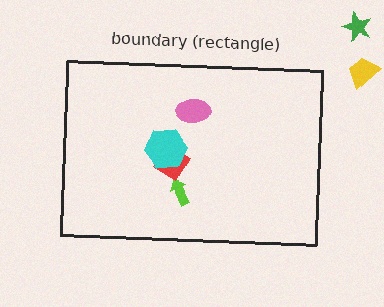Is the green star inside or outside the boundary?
Outside.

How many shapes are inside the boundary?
4 inside, 2 outside.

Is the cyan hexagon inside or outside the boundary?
Inside.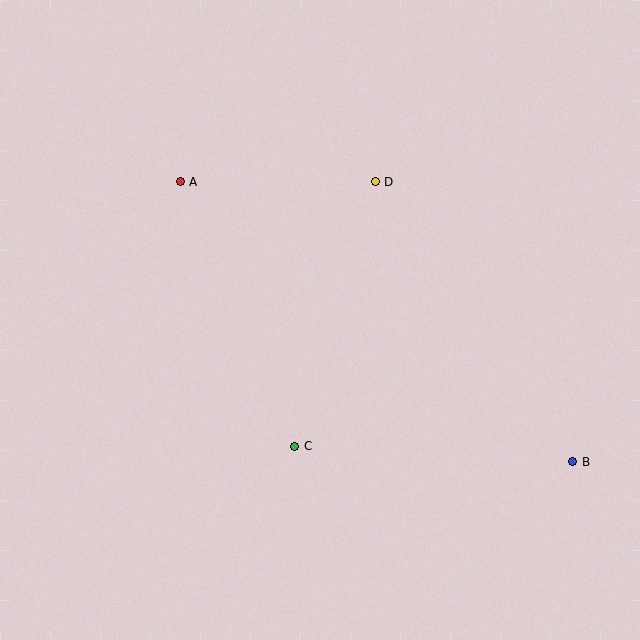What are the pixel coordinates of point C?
Point C is at (295, 446).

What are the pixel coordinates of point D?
Point D is at (375, 182).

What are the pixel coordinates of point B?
Point B is at (573, 462).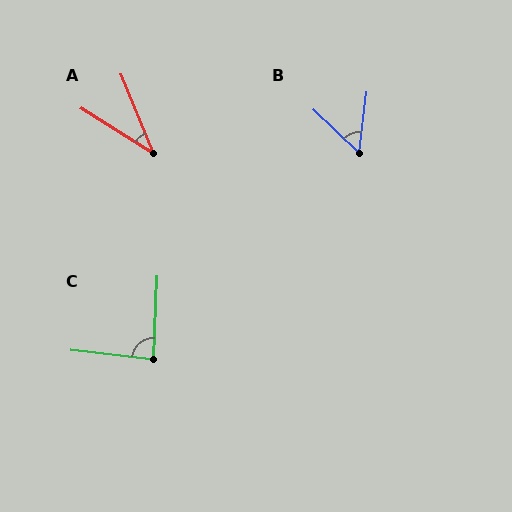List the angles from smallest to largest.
A (36°), B (53°), C (86°).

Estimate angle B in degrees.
Approximately 53 degrees.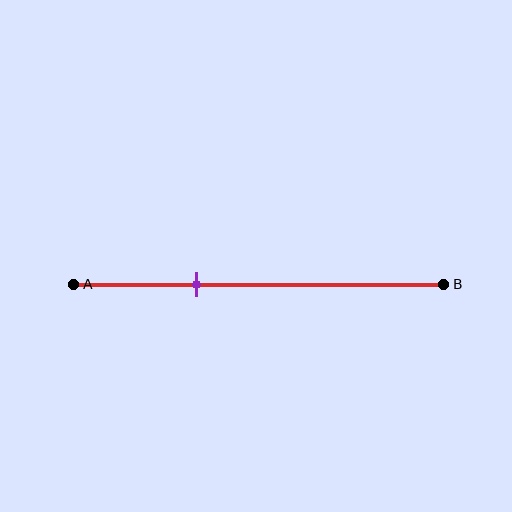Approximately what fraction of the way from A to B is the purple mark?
The purple mark is approximately 35% of the way from A to B.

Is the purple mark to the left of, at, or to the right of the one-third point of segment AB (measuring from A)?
The purple mark is approximately at the one-third point of segment AB.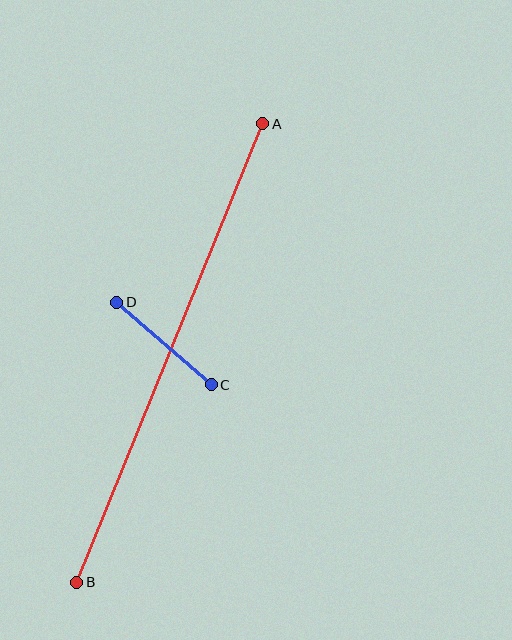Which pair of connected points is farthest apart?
Points A and B are farthest apart.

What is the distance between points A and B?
The distance is approximately 495 pixels.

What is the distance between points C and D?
The distance is approximately 125 pixels.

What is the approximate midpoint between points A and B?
The midpoint is at approximately (170, 353) pixels.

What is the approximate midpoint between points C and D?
The midpoint is at approximately (164, 344) pixels.